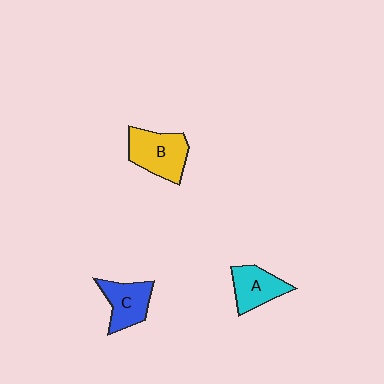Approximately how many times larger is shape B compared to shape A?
Approximately 1.3 times.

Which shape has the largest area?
Shape B (yellow).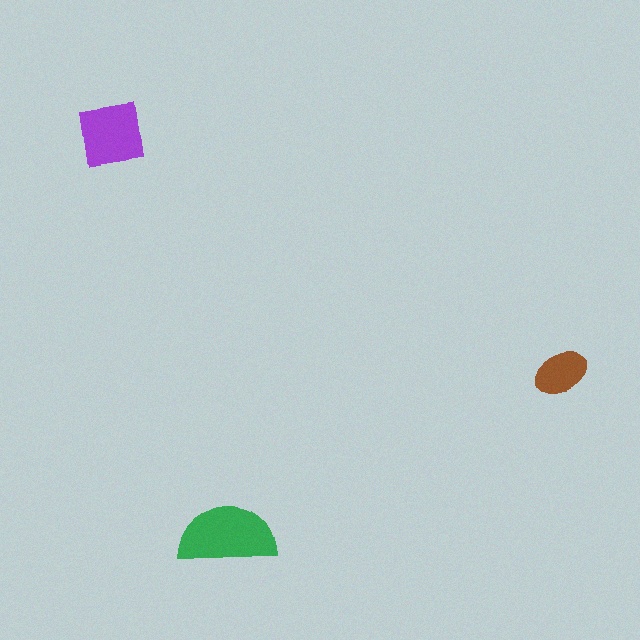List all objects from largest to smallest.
The green semicircle, the purple square, the brown ellipse.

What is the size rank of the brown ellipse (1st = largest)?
3rd.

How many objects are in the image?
There are 3 objects in the image.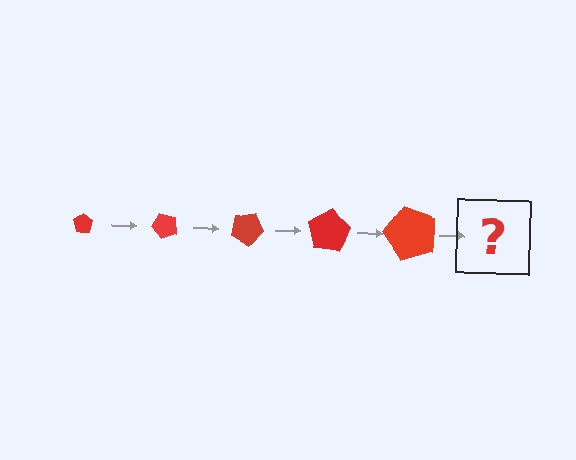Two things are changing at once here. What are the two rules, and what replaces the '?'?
The two rules are that the pentagon grows larger each step and it rotates 50 degrees each step. The '?' should be a pentagon, larger than the previous one and rotated 250 degrees from the start.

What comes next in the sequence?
The next element should be a pentagon, larger than the previous one and rotated 250 degrees from the start.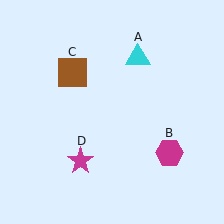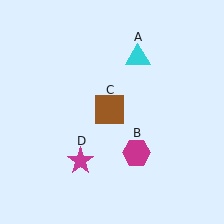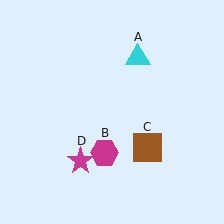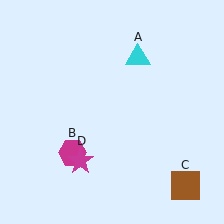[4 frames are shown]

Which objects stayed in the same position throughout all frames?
Cyan triangle (object A) and magenta star (object D) remained stationary.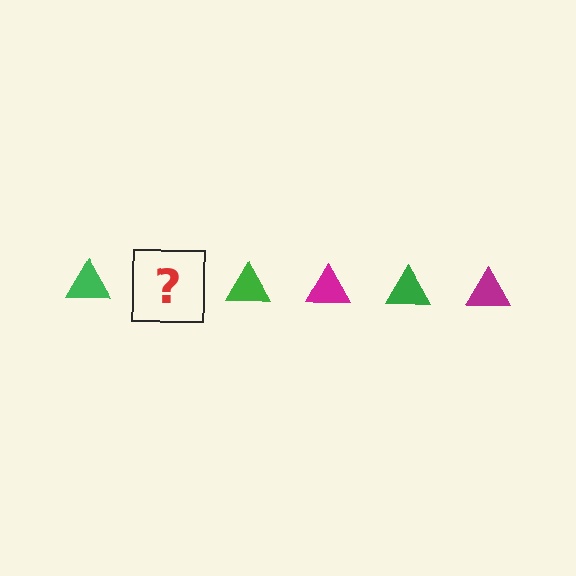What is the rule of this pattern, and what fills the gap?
The rule is that the pattern cycles through green, magenta triangles. The gap should be filled with a magenta triangle.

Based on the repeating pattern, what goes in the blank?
The blank should be a magenta triangle.